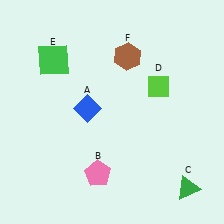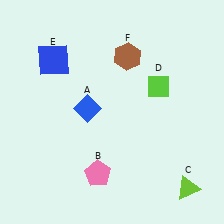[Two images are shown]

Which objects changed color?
C changed from green to lime. E changed from green to blue.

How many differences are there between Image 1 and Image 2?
There are 2 differences between the two images.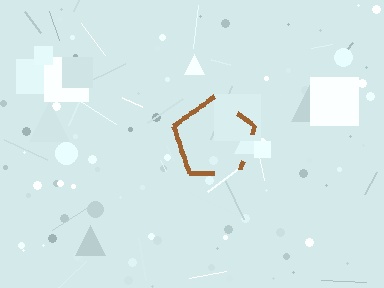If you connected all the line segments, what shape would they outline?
They would outline a pentagon.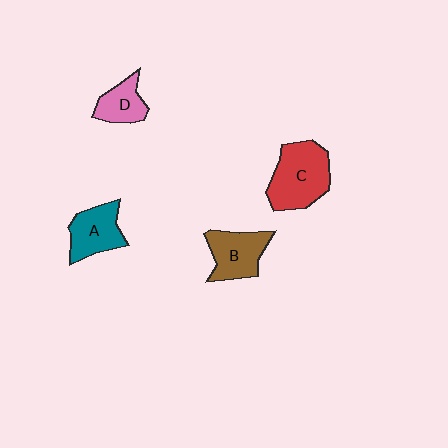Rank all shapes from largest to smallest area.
From largest to smallest: C (red), B (brown), A (teal), D (pink).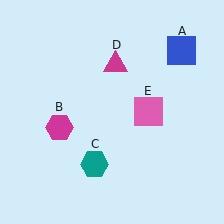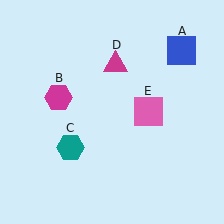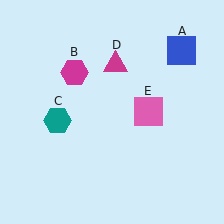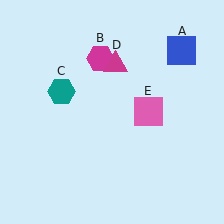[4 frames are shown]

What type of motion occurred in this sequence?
The magenta hexagon (object B), teal hexagon (object C) rotated clockwise around the center of the scene.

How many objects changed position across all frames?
2 objects changed position: magenta hexagon (object B), teal hexagon (object C).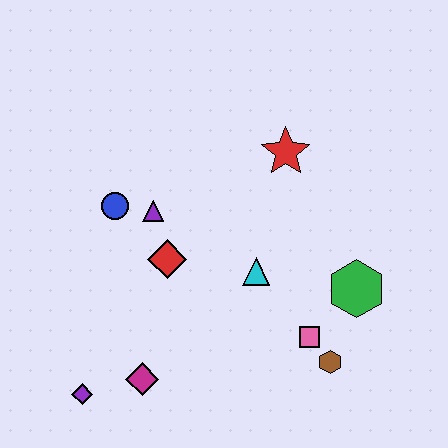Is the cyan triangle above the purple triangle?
No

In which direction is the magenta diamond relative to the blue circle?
The magenta diamond is below the blue circle.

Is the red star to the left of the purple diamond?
No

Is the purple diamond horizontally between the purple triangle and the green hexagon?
No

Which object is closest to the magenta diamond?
The purple diamond is closest to the magenta diamond.